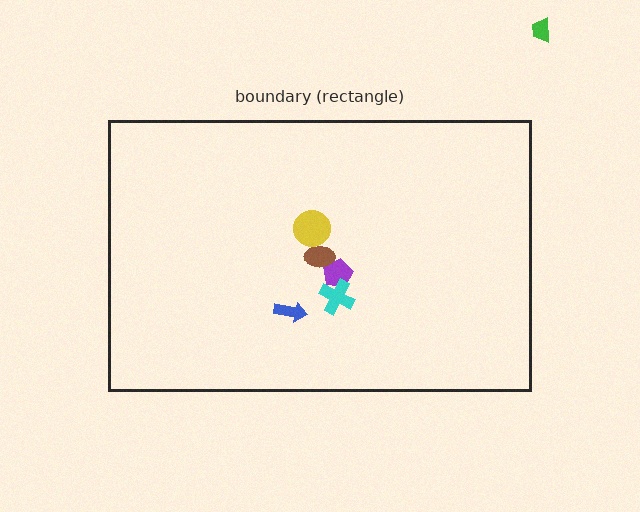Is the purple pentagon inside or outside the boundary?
Inside.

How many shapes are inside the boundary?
5 inside, 1 outside.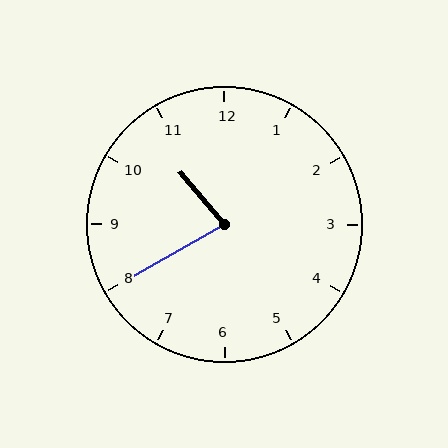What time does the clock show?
10:40.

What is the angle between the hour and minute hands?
Approximately 80 degrees.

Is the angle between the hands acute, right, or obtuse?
It is acute.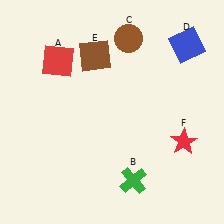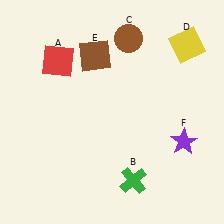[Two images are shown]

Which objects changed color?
D changed from blue to yellow. F changed from red to purple.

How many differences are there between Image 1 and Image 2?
There are 2 differences between the two images.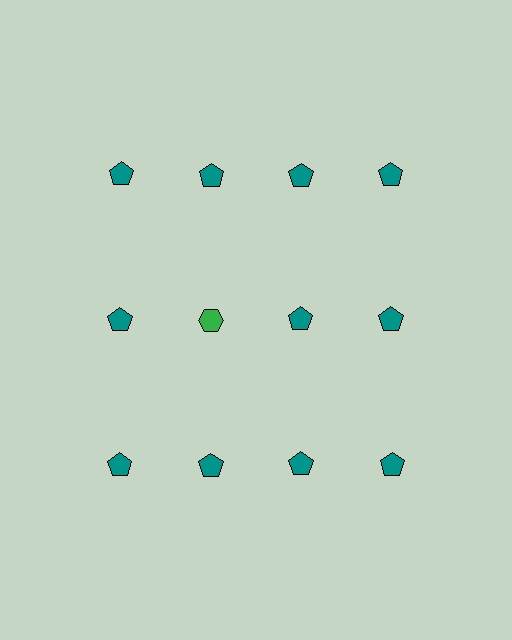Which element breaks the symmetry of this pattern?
The green hexagon in the second row, second from left column breaks the symmetry. All other shapes are teal pentagons.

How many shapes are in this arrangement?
There are 12 shapes arranged in a grid pattern.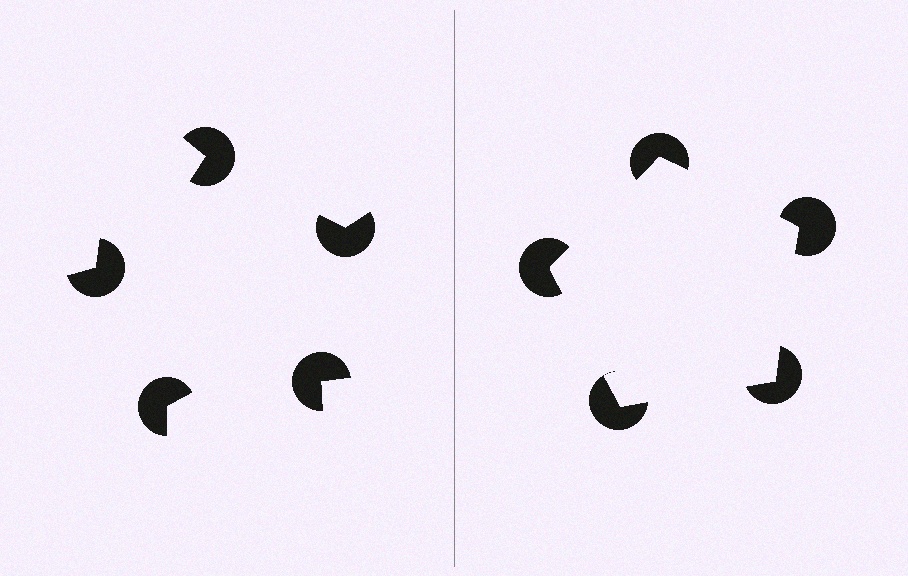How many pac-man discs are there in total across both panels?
10 — 5 on each side.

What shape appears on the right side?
An illusory pentagon.